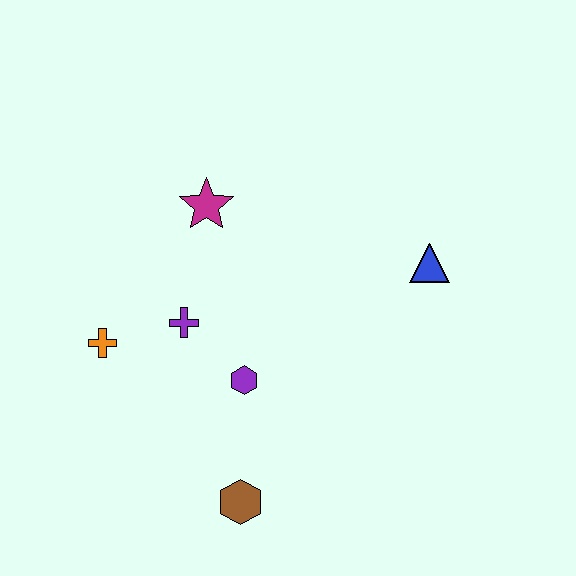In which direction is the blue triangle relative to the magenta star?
The blue triangle is to the right of the magenta star.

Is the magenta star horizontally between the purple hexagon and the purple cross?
Yes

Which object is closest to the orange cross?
The purple cross is closest to the orange cross.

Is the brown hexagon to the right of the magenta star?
Yes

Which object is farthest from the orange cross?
The blue triangle is farthest from the orange cross.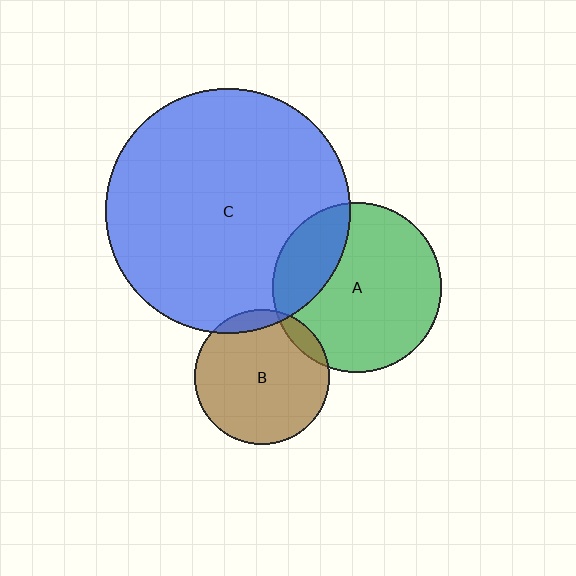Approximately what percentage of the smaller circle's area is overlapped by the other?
Approximately 25%.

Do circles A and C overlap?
Yes.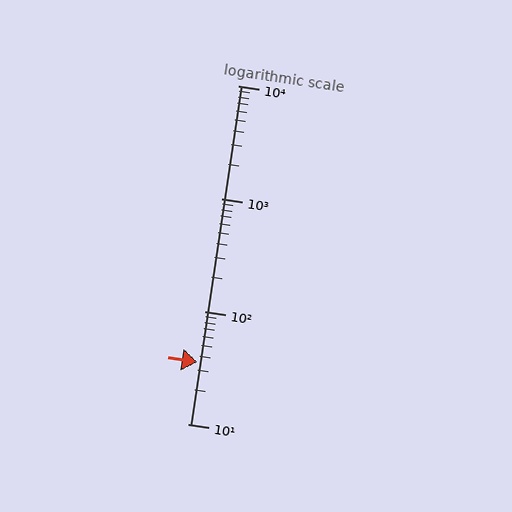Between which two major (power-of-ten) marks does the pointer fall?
The pointer is between 10 and 100.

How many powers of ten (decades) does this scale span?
The scale spans 3 decades, from 10 to 10000.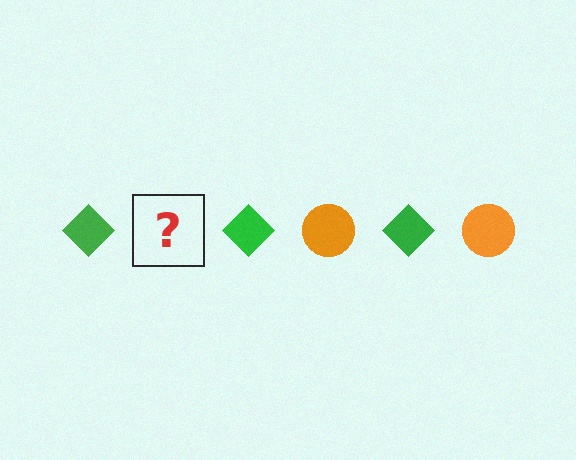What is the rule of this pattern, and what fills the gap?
The rule is that the pattern alternates between green diamond and orange circle. The gap should be filled with an orange circle.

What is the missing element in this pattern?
The missing element is an orange circle.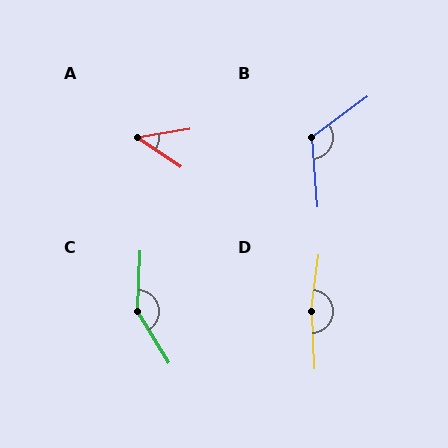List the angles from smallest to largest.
A (44°), B (121°), C (145°), D (170°).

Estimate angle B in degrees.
Approximately 121 degrees.